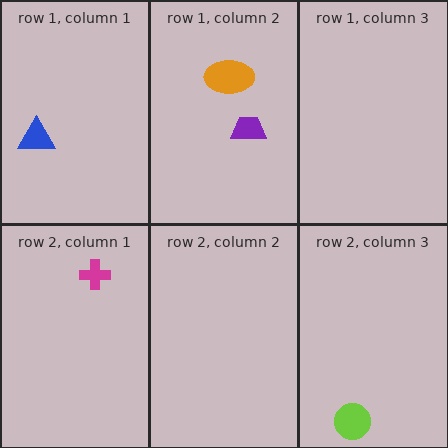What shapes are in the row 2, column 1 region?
The magenta cross.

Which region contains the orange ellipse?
The row 1, column 2 region.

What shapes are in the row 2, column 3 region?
The lime circle.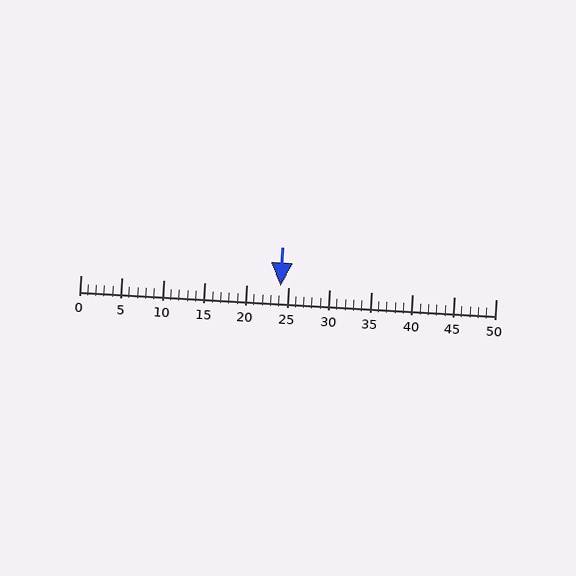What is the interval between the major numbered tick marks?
The major tick marks are spaced 5 units apart.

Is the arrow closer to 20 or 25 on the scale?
The arrow is closer to 25.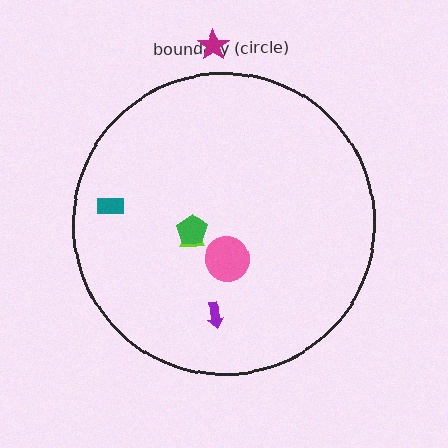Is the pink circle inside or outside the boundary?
Inside.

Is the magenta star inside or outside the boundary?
Outside.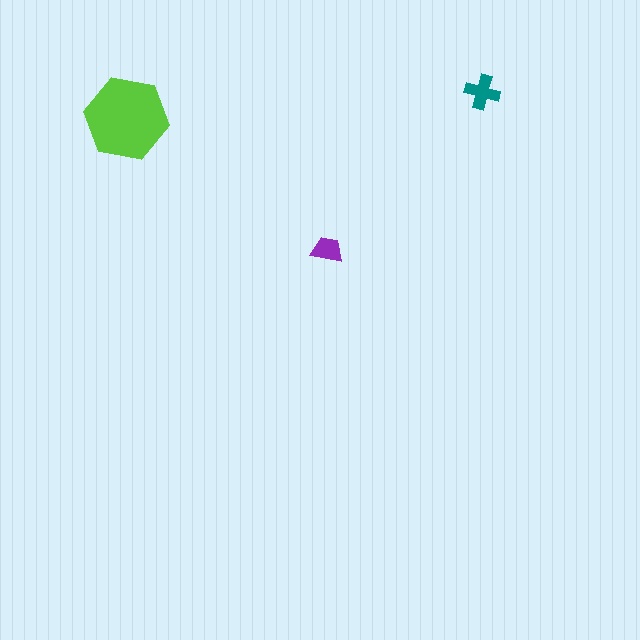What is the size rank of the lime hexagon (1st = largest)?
1st.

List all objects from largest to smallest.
The lime hexagon, the teal cross, the purple trapezoid.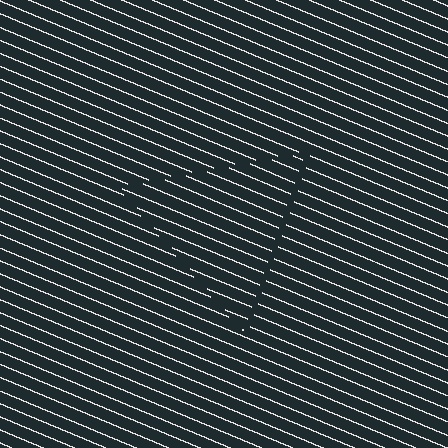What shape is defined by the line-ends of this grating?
An illusory triangle. The interior of the shape contains the same grating, shifted by half a period — the contour is defined by the phase discontinuity where line-ends from the inner and outer gratings abut.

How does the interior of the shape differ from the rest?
The interior of the shape contains the same grating, shifted by half a period — the contour is defined by the phase discontinuity where line-ends from the inner and outer gratings abut.